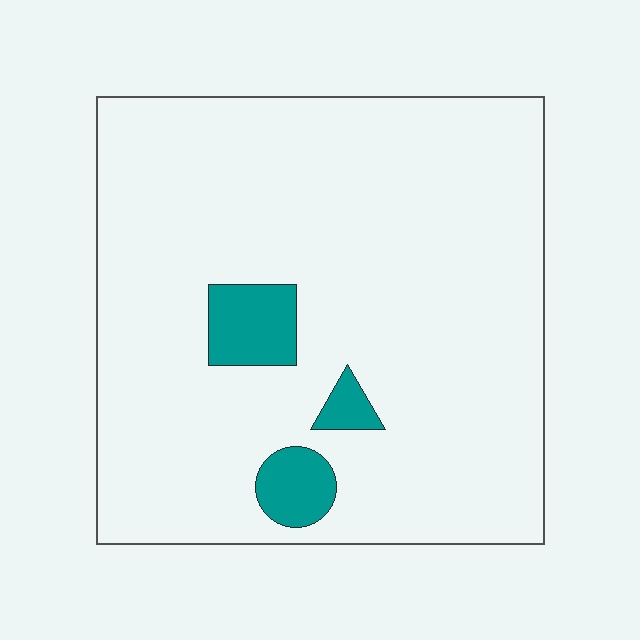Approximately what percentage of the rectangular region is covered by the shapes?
Approximately 5%.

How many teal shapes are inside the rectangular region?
3.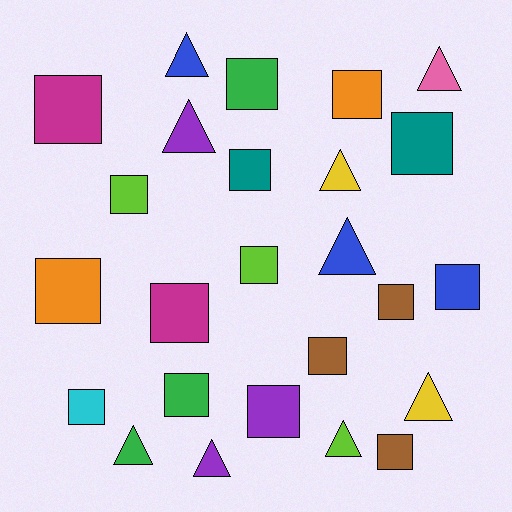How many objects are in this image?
There are 25 objects.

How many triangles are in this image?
There are 9 triangles.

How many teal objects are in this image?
There are 2 teal objects.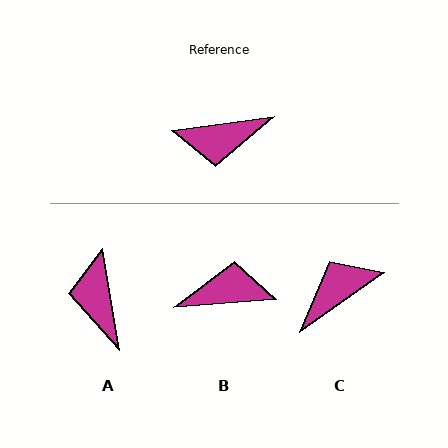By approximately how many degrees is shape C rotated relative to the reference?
Approximately 152 degrees clockwise.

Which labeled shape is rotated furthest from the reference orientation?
B, about 177 degrees away.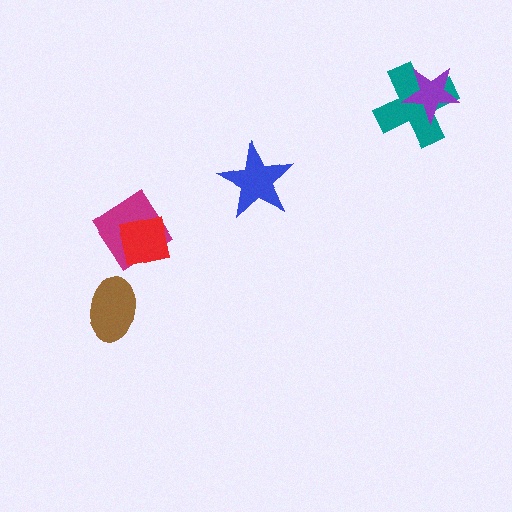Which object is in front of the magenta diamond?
The red square is in front of the magenta diamond.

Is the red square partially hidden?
No, no other shape covers it.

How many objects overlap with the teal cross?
1 object overlaps with the teal cross.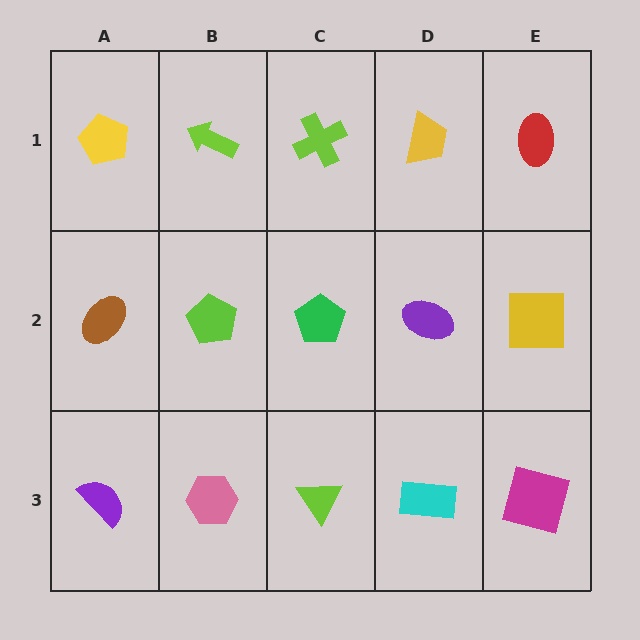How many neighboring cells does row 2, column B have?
4.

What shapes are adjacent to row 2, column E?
A red ellipse (row 1, column E), a magenta square (row 3, column E), a purple ellipse (row 2, column D).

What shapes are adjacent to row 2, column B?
A lime arrow (row 1, column B), a pink hexagon (row 3, column B), a brown ellipse (row 2, column A), a green pentagon (row 2, column C).